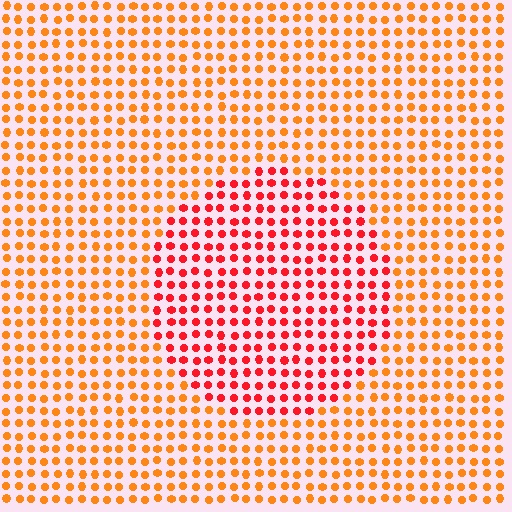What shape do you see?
I see a circle.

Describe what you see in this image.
The image is filled with small orange elements in a uniform arrangement. A circle-shaped region is visible where the elements are tinted to a slightly different hue, forming a subtle color boundary.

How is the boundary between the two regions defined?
The boundary is defined purely by a slight shift in hue (about 34 degrees). Spacing, size, and orientation are identical on both sides.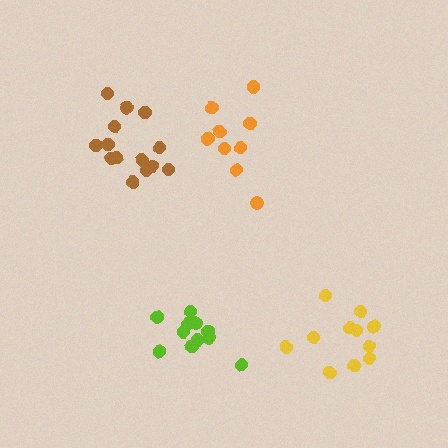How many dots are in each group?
Group 1: 11 dots, Group 2: 11 dots, Group 3: 14 dots, Group 4: 10 dots (46 total).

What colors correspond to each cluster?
The clusters are colored: lime, yellow, brown, orange.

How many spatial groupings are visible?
There are 4 spatial groupings.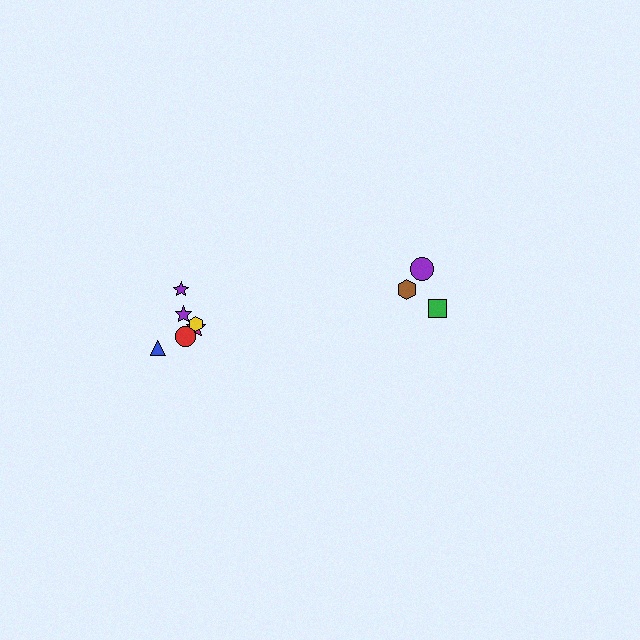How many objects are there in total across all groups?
There are 9 objects.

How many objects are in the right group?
There are 3 objects.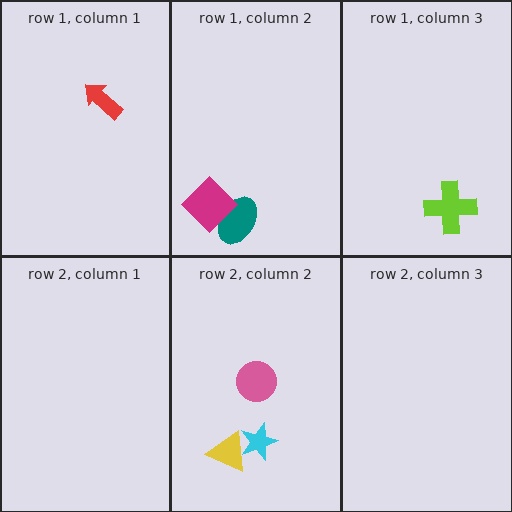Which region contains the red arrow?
The row 1, column 1 region.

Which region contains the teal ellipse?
The row 1, column 2 region.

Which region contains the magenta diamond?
The row 1, column 2 region.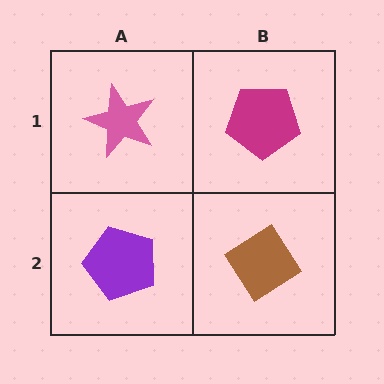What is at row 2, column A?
A purple pentagon.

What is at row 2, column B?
A brown diamond.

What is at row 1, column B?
A magenta pentagon.